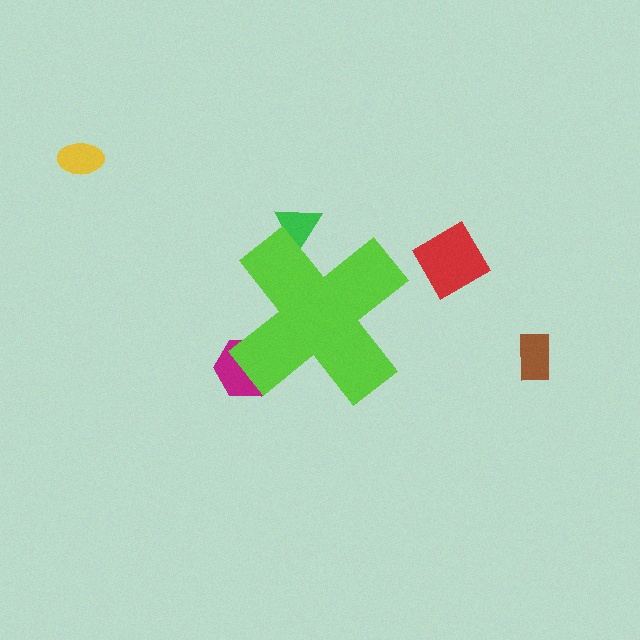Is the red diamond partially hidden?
No, the red diamond is fully visible.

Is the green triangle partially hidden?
Yes, the green triangle is partially hidden behind the lime cross.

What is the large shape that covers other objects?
A lime cross.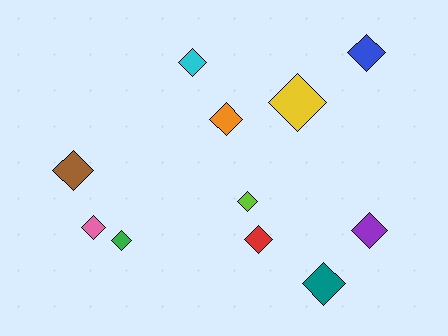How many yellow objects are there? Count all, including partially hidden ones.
There is 1 yellow object.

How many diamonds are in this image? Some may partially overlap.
There are 11 diamonds.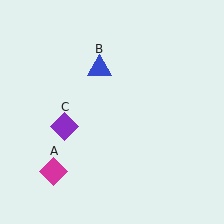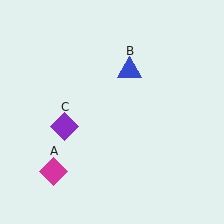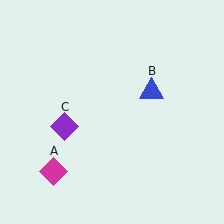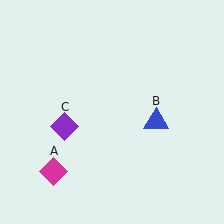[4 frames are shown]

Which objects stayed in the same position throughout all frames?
Magenta diamond (object A) and purple diamond (object C) remained stationary.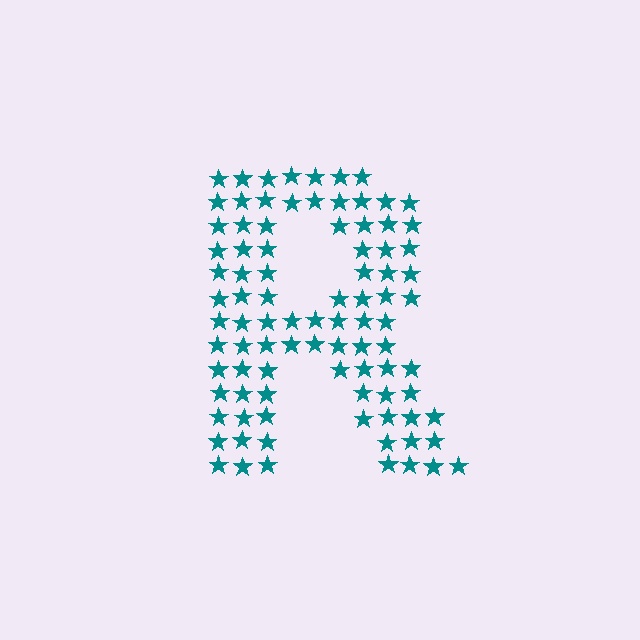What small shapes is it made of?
It is made of small stars.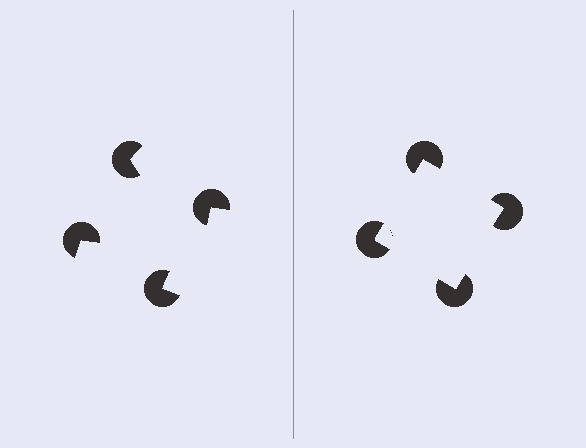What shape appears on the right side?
An illusory square.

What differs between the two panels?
The pac-man discs are positioned identically on both sides; only the wedge orientations differ. On the right they align to a square; on the left they are misaligned.